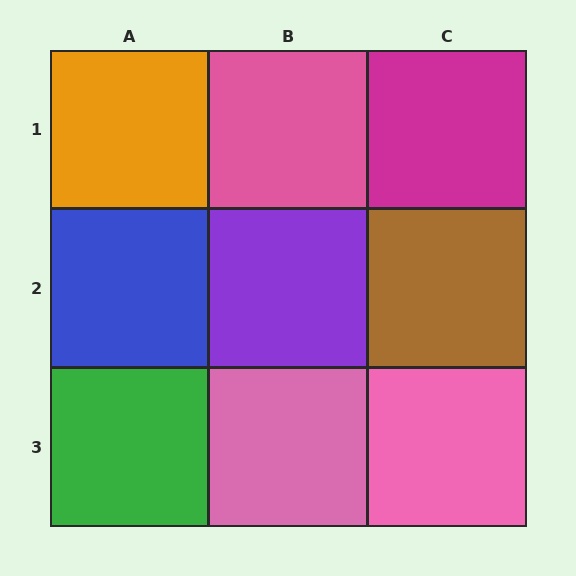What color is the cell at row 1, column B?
Pink.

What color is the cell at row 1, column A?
Orange.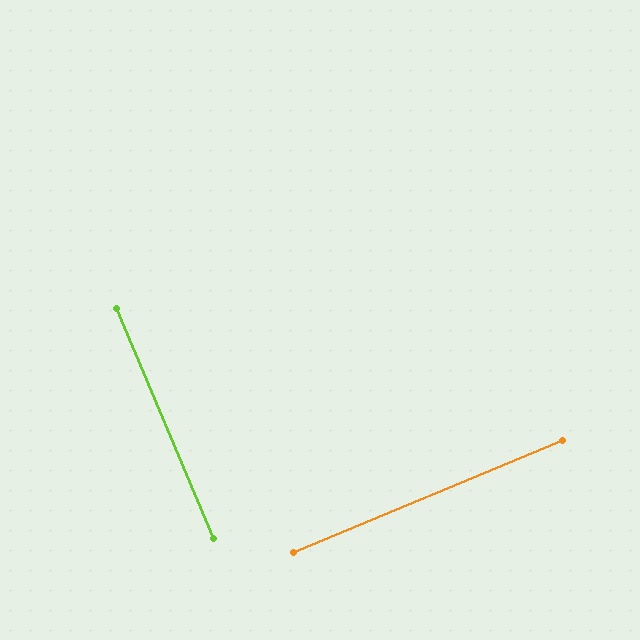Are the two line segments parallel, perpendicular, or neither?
Perpendicular — they meet at approximately 90°.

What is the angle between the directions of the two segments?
Approximately 90 degrees.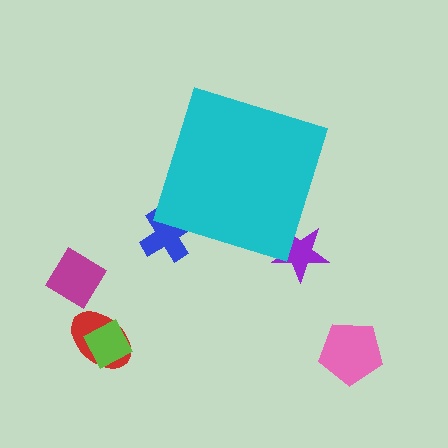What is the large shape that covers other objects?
A cyan diamond.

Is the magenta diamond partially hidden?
No, the magenta diamond is fully visible.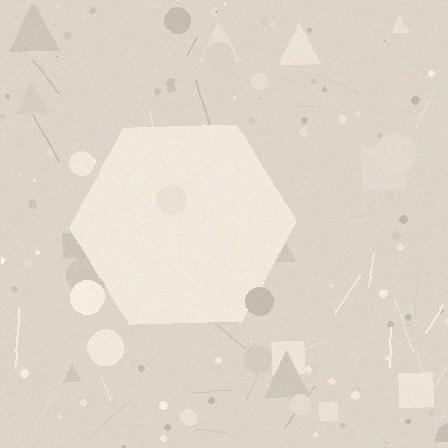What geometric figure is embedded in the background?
A hexagon is embedded in the background.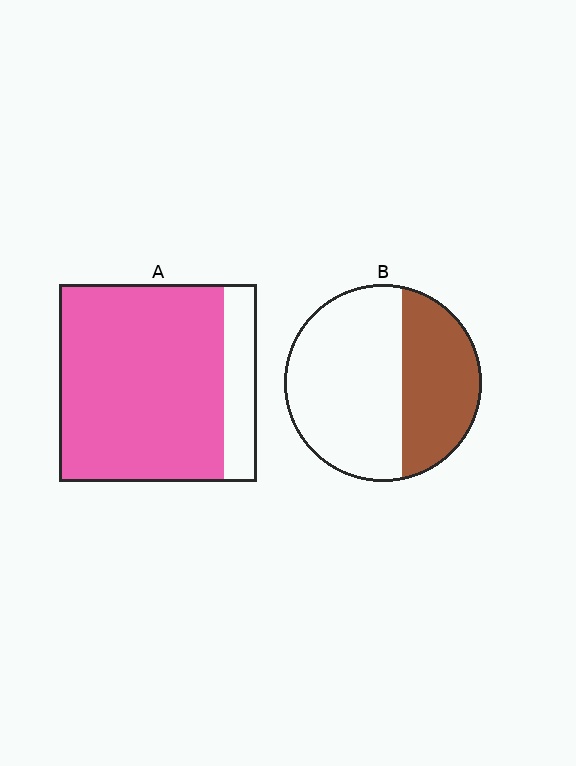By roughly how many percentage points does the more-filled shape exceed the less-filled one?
By roughly 45 percentage points (A over B).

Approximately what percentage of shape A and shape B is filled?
A is approximately 85% and B is approximately 40%.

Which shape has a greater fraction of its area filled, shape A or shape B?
Shape A.